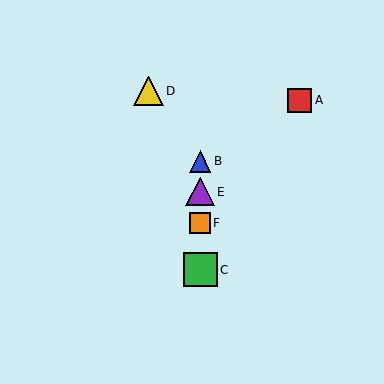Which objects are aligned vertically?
Objects B, C, E, F are aligned vertically.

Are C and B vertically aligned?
Yes, both are at x≈200.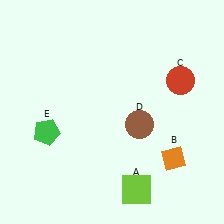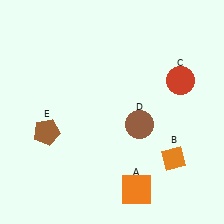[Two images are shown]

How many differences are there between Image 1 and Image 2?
There are 2 differences between the two images.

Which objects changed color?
A changed from lime to orange. E changed from green to brown.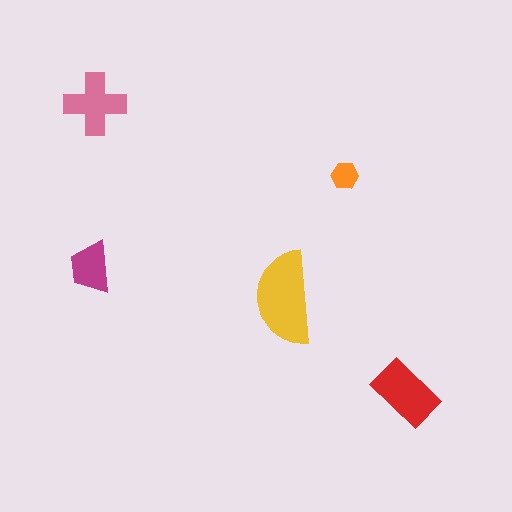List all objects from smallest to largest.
The orange hexagon, the magenta trapezoid, the pink cross, the red rectangle, the yellow semicircle.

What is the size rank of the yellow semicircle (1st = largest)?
1st.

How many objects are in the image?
There are 5 objects in the image.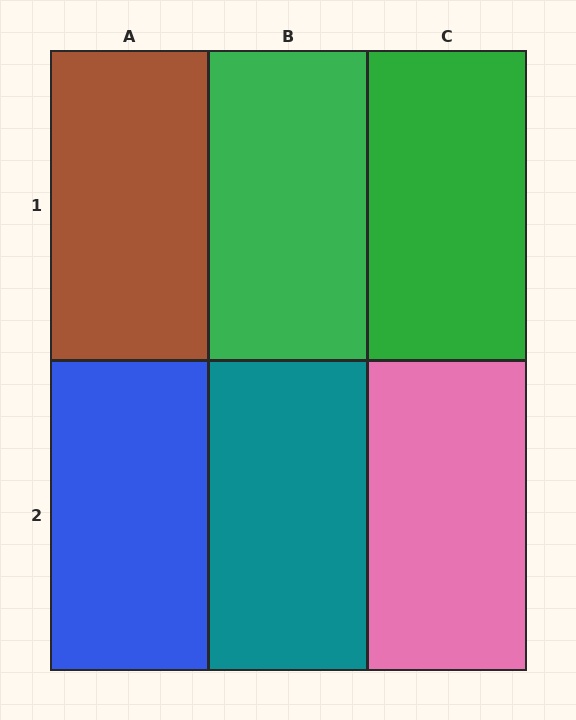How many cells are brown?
1 cell is brown.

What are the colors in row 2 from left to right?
Blue, teal, pink.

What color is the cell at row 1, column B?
Green.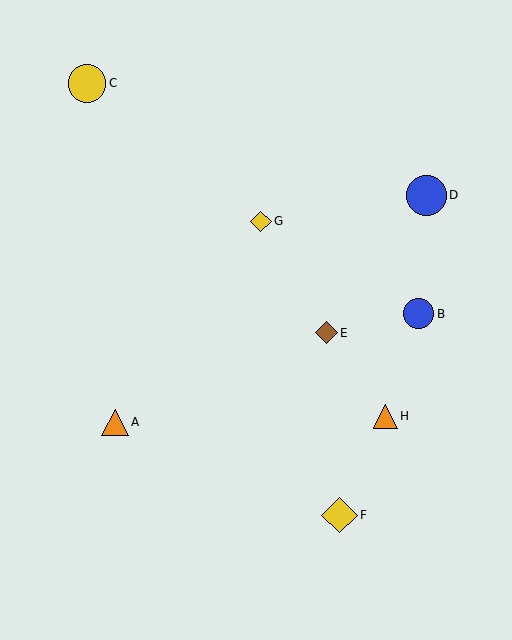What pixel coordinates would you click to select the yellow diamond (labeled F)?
Click at (340, 515) to select the yellow diamond F.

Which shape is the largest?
The blue circle (labeled D) is the largest.